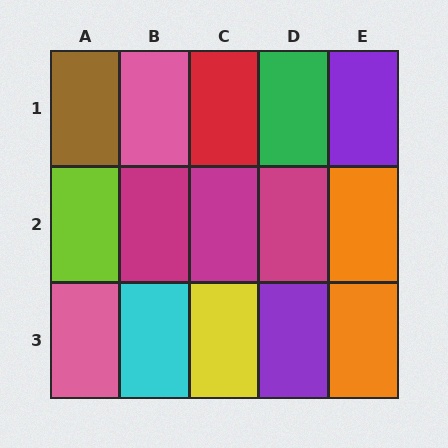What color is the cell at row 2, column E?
Orange.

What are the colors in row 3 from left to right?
Pink, cyan, yellow, purple, orange.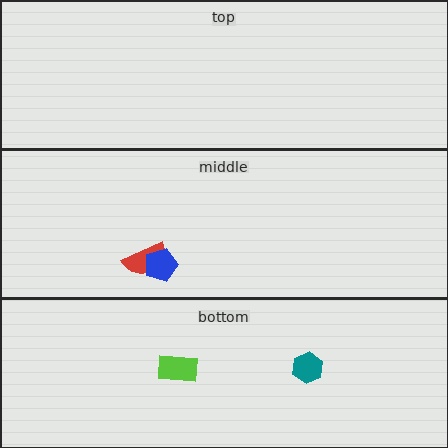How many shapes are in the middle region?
2.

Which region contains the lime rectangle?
The bottom region.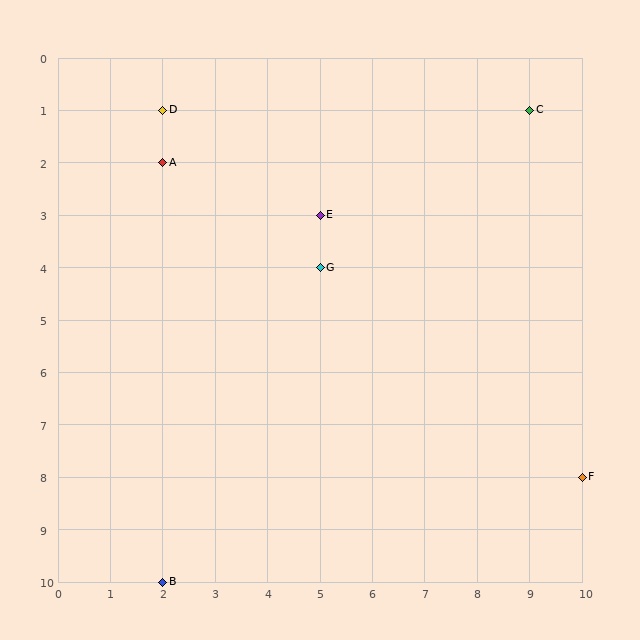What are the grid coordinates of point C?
Point C is at grid coordinates (9, 1).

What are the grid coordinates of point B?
Point B is at grid coordinates (2, 10).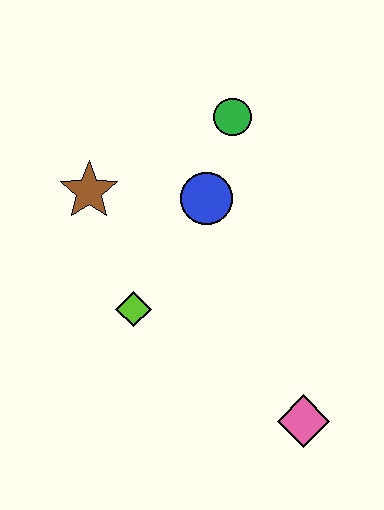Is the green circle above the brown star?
Yes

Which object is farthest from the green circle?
The pink diamond is farthest from the green circle.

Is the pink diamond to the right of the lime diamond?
Yes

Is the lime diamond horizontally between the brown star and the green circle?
Yes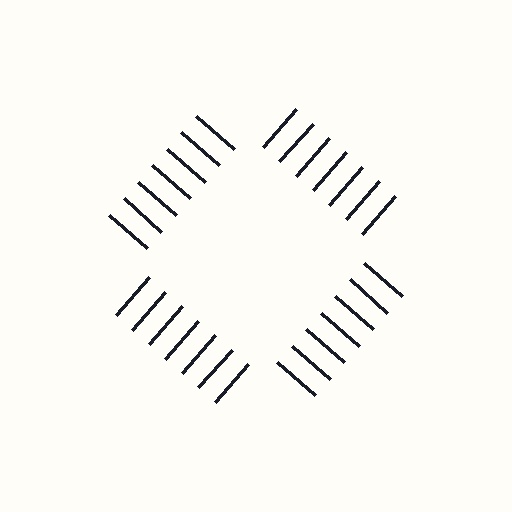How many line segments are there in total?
28 — 7 along each of the 4 edges.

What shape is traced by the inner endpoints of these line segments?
An illusory square — the line segments terminate on its edges but no continuous stroke is drawn.